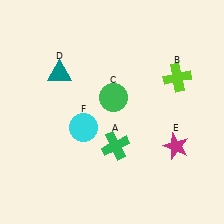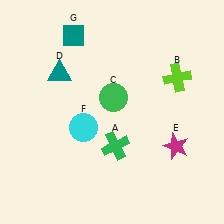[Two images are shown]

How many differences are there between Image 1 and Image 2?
There is 1 difference between the two images.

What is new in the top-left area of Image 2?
A teal diamond (G) was added in the top-left area of Image 2.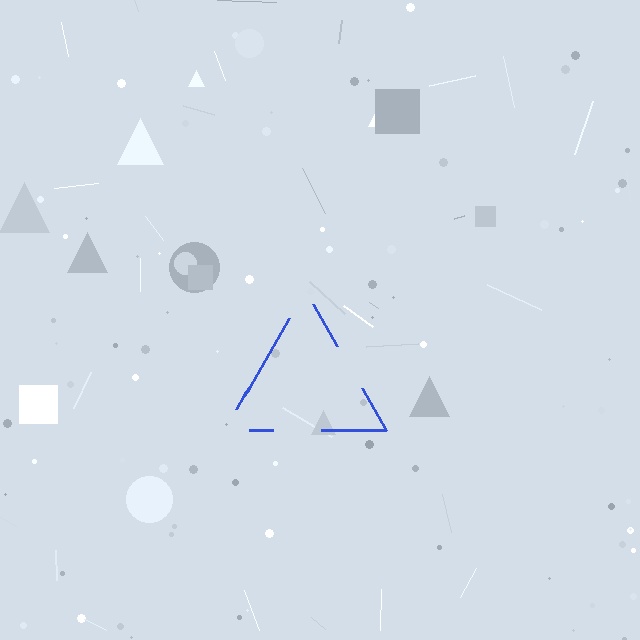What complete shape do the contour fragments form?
The contour fragments form a triangle.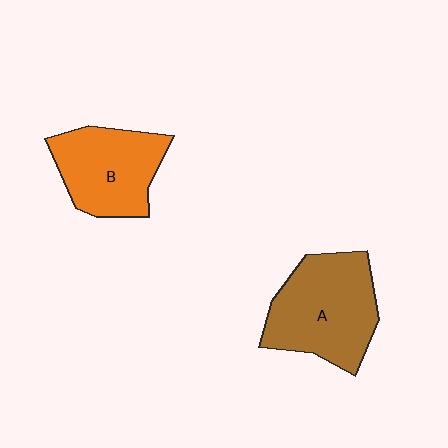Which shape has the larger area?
Shape A (brown).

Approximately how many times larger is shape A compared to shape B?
Approximately 1.2 times.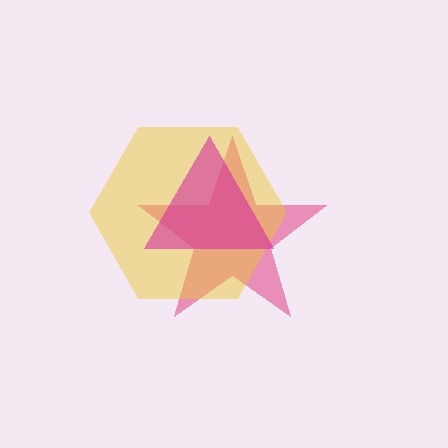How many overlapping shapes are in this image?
There are 3 overlapping shapes in the image.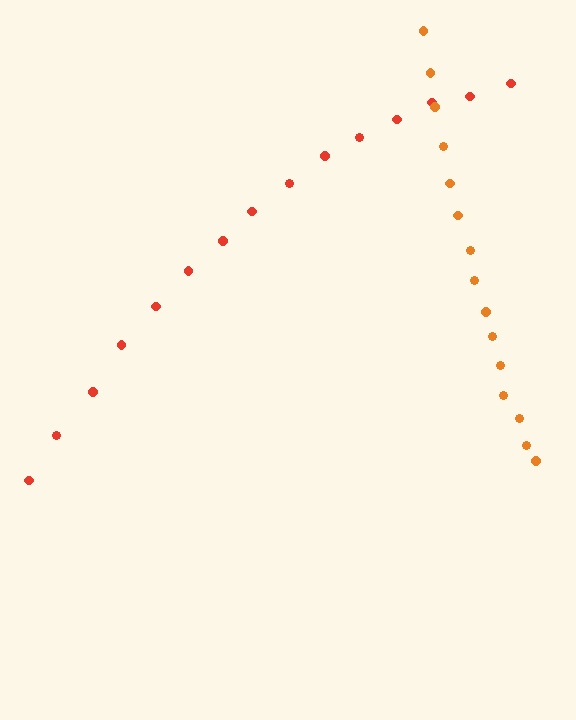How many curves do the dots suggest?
There are 2 distinct paths.